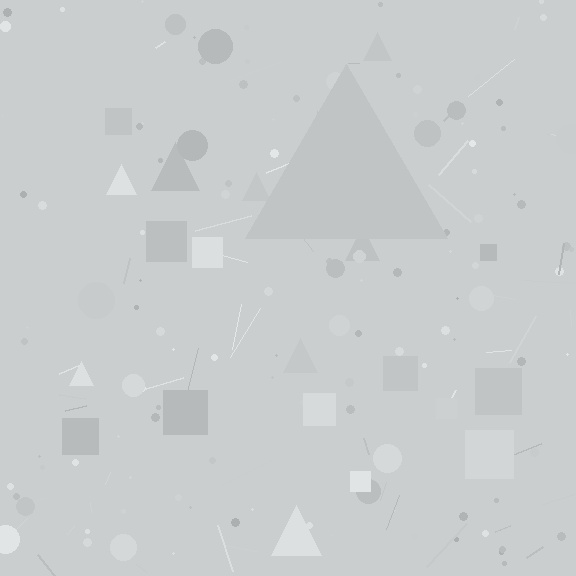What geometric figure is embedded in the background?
A triangle is embedded in the background.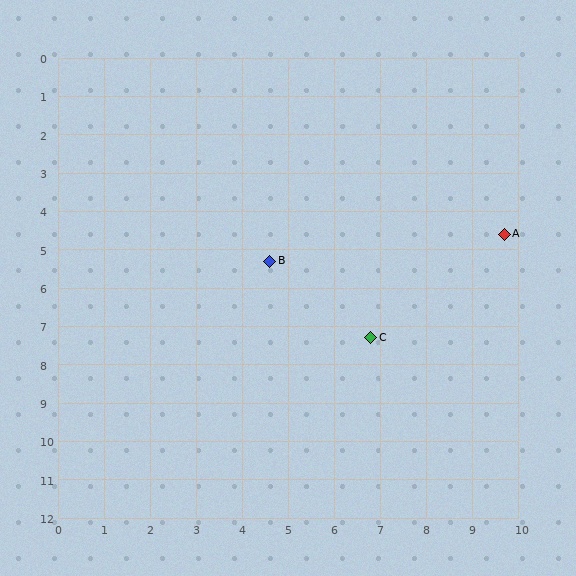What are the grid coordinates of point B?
Point B is at approximately (4.6, 5.3).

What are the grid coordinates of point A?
Point A is at approximately (9.7, 4.6).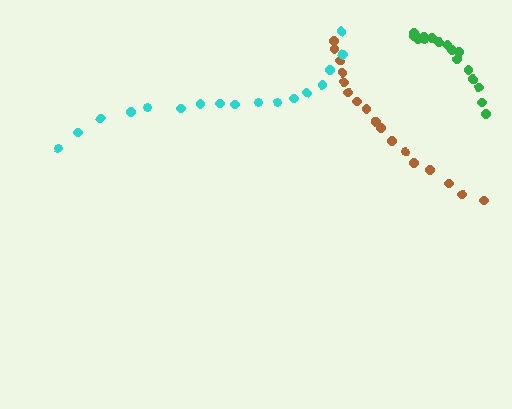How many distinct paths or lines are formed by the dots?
There are 3 distinct paths.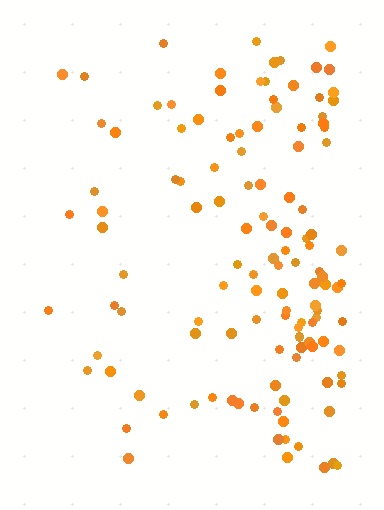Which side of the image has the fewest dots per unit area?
The left.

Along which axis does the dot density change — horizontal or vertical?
Horizontal.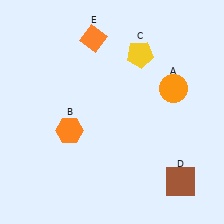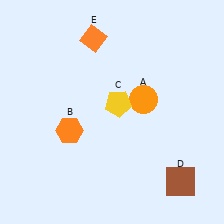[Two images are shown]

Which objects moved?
The objects that moved are: the orange circle (A), the yellow pentagon (C).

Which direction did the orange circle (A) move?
The orange circle (A) moved left.